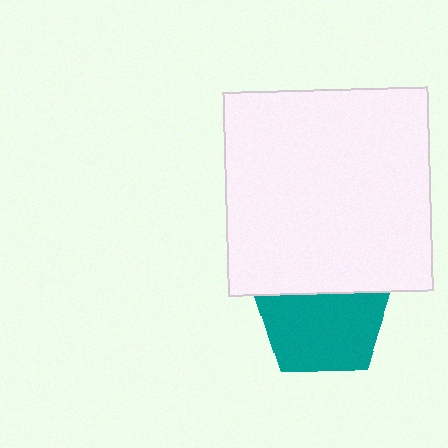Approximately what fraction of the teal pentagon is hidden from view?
Roughly 34% of the teal pentagon is hidden behind the white square.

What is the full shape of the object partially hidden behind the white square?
The partially hidden object is a teal pentagon.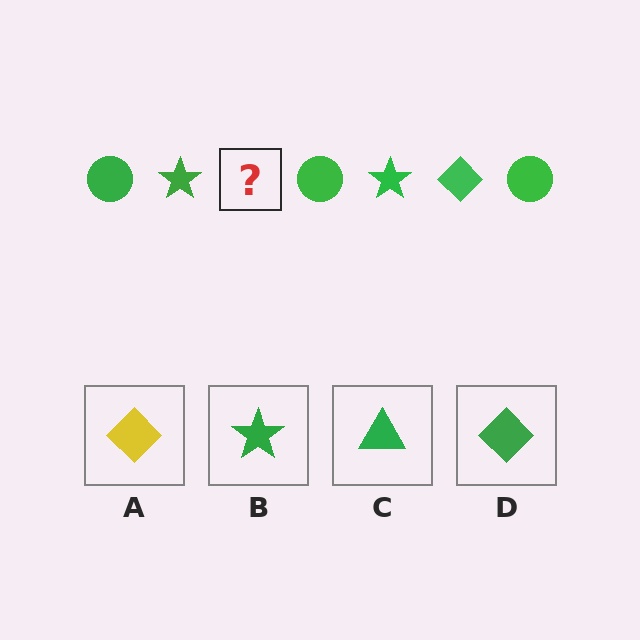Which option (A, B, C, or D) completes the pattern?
D.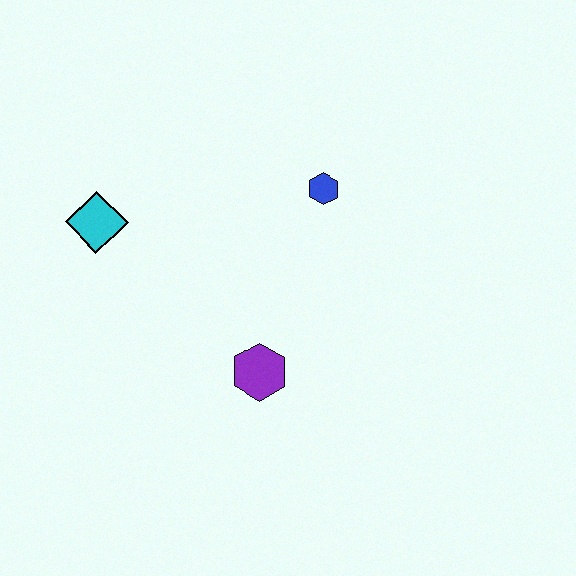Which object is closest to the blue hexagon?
The purple hexagon is closest to the blue hexagon.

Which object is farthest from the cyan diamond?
The blue hexagon is farthest from the cyan diamond.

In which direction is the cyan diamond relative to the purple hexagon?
The cyan diamond is to the left of the purple hexagon.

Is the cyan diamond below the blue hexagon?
Yes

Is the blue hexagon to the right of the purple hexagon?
Yes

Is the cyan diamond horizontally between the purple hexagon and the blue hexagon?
No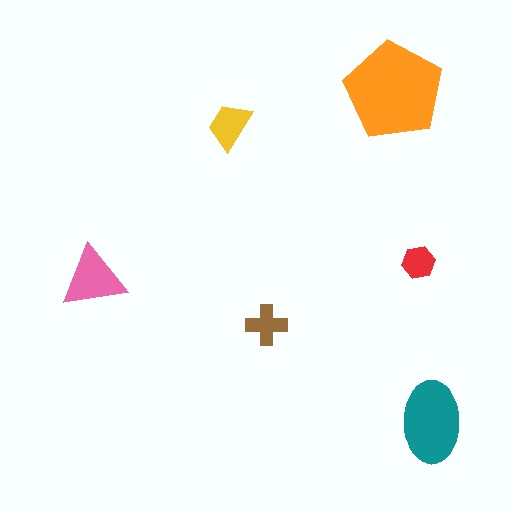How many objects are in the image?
There are 6 objects in the image.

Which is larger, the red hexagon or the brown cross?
The brown cross.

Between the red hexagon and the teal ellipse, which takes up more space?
The teal ellipse.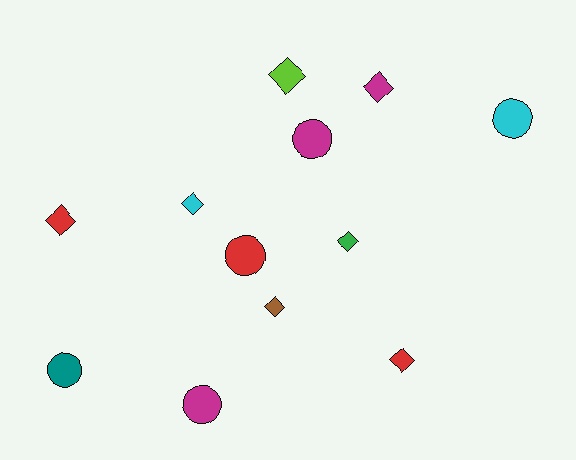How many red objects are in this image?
There are 3 red objects.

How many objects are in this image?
There are 12 objects.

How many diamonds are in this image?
There are 7 diamonds.